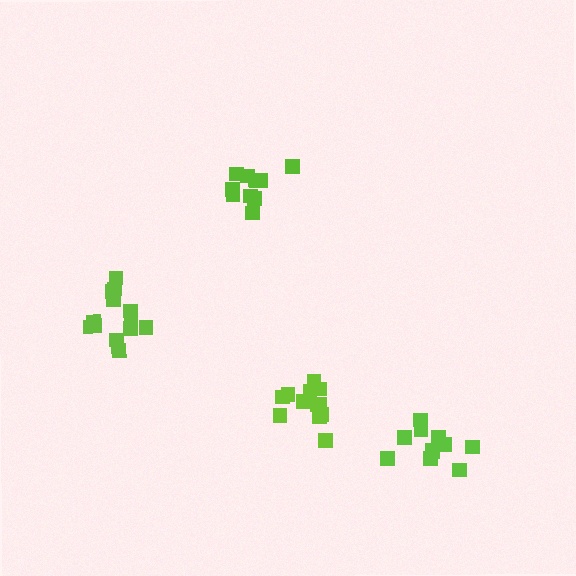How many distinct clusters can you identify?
There are 4 distinct clusters.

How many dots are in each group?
Group 1: 12 dots, Group 2: 11 dots, Group 3: 13 dots, Group 4: 11 dots (47 total).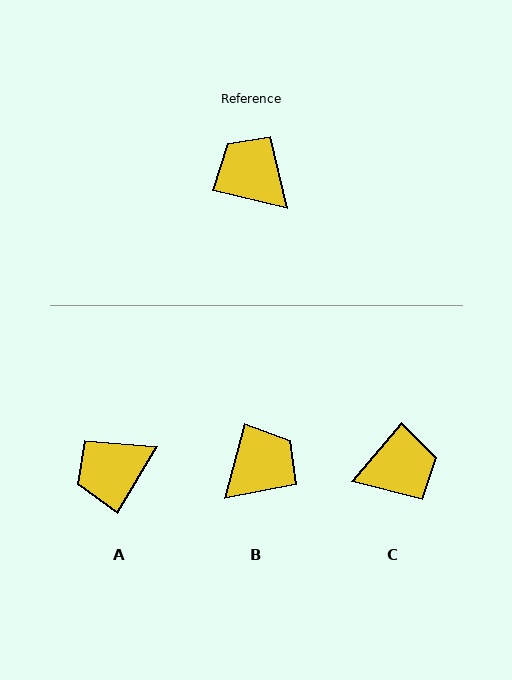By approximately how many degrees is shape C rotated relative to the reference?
Approximately 117 degrees clockwise.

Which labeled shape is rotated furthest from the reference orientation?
C, about 117 degrees away.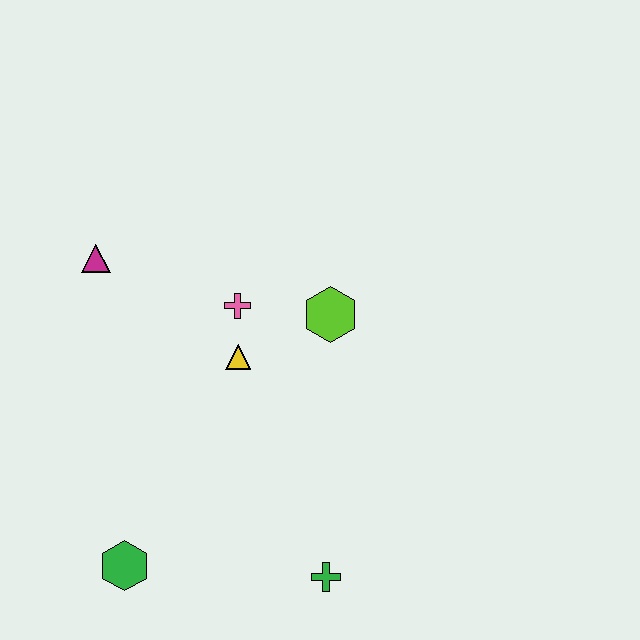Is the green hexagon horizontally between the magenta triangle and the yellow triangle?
Yes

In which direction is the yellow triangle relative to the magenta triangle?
The yellow triangle is to the right of the magenta triangle.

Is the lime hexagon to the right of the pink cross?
Yes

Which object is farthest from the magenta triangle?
The green cross is farthest from the magenta triangle.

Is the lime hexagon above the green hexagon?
Yes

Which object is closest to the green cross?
The green hexagon is closest to the green cross.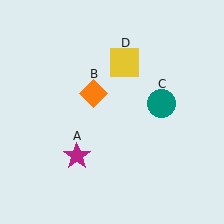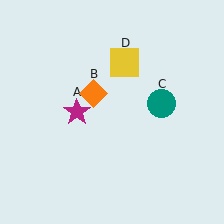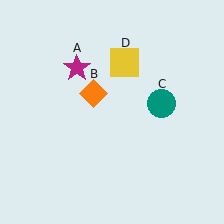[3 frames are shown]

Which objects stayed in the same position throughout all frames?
Orange diamond (object B) and teal circle (object C) and yellow square (object D) remained stationary.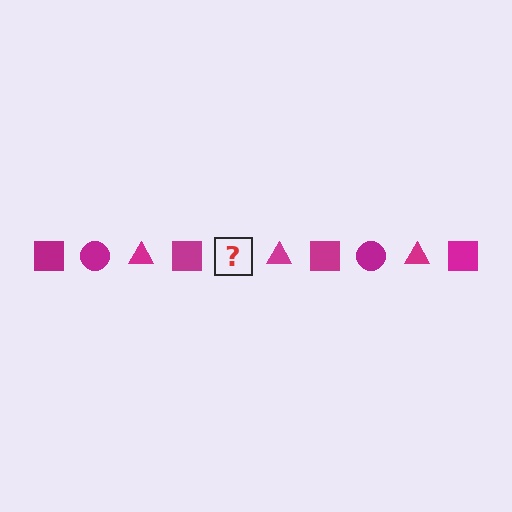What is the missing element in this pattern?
The missing element is a magenta circle.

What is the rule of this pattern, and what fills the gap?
The rule is that the pattern cycles through square, circle, triangle shapes in magenta. The gap should be filled with a magenta circle.